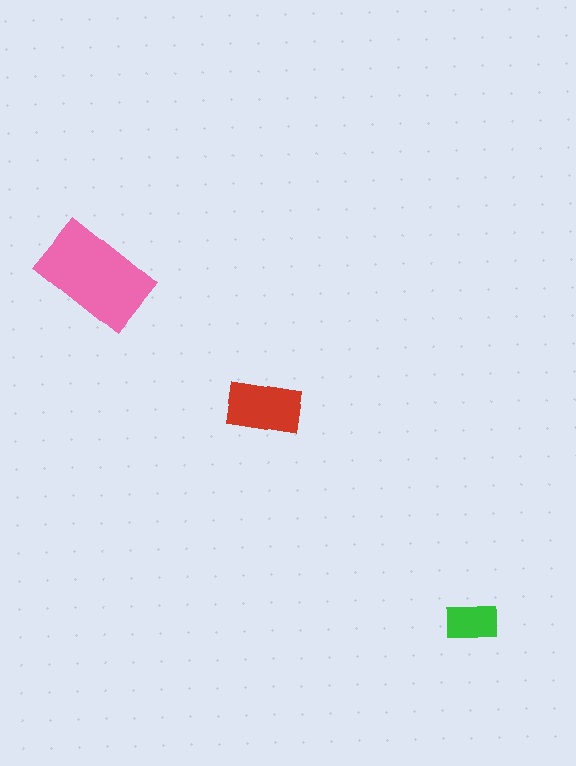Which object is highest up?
The pink rectangle is topmost.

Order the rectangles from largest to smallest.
the pink one, the red one, the green one.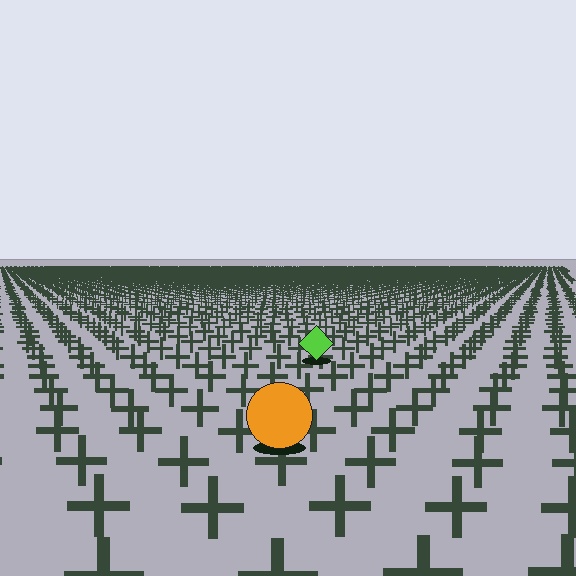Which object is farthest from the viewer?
The lime diamond is farthest from the viewer. It appears smaller and the ground texture around it is denser.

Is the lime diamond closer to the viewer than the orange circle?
No. The orange circle is closer — you can tell from the texture gradient: the ground texture is coarser near it.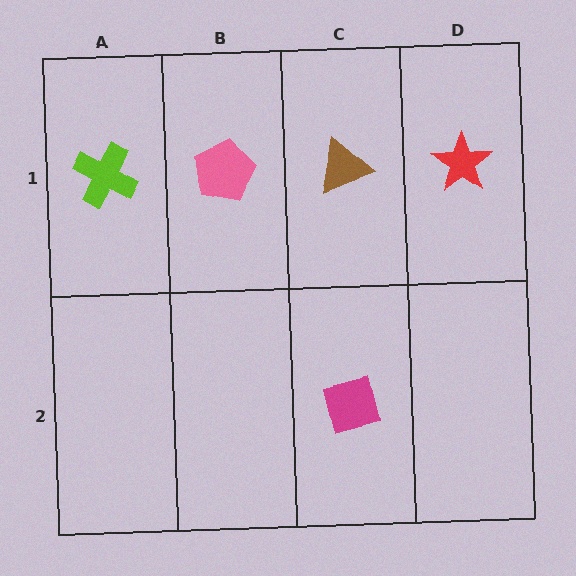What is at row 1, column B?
A pink pentagon.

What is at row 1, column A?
A lime cross.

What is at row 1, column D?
A red star.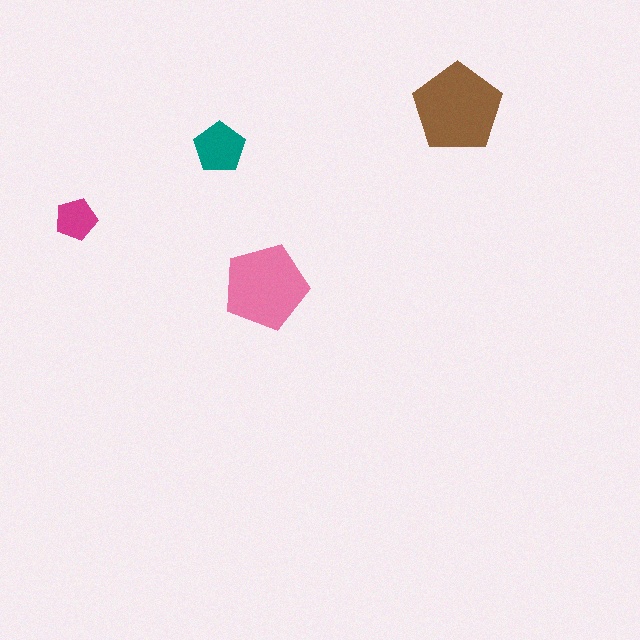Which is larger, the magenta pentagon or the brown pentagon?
The brown one.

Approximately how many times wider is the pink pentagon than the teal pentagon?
About 1.5 times wider.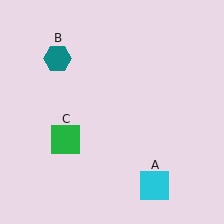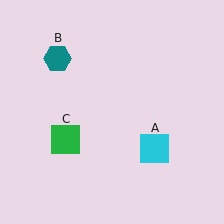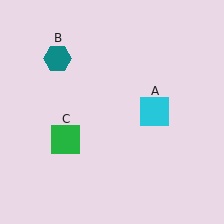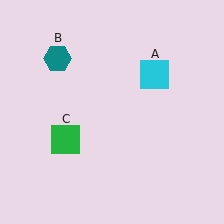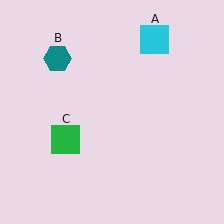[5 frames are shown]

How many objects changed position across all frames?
1 object changed position: cyan square (object A).